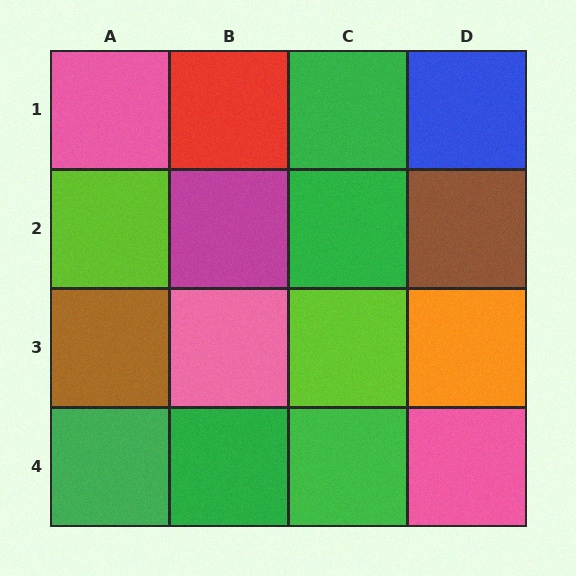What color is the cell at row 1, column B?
Red.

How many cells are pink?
3 cells are pink.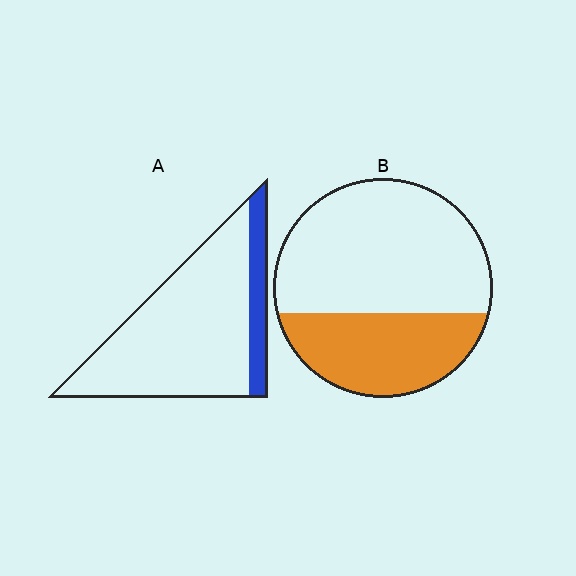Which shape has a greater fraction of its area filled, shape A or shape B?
Shape B.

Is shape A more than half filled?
No.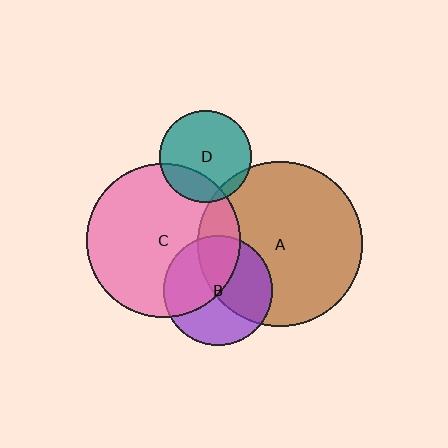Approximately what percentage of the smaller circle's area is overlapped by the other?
Approximately 15%.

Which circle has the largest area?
Circle A (brown).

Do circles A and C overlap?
Yes.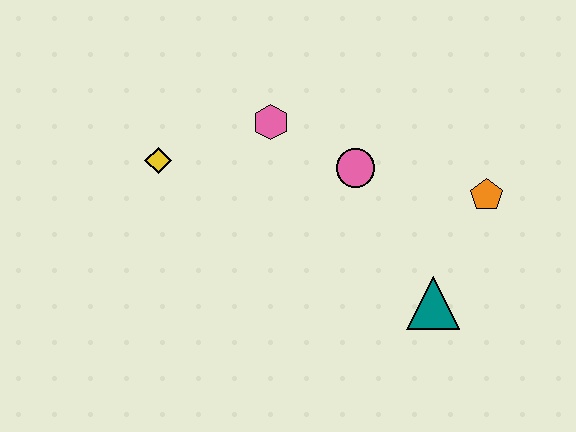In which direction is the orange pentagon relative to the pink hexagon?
The orange pentagon is to the right of the pink hexagon.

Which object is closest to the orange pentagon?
The teal triangle is closest to the orange pentagon.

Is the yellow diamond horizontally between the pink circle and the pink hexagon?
No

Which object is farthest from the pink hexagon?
The teal triangle is farthest from the pink hexagon.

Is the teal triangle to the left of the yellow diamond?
No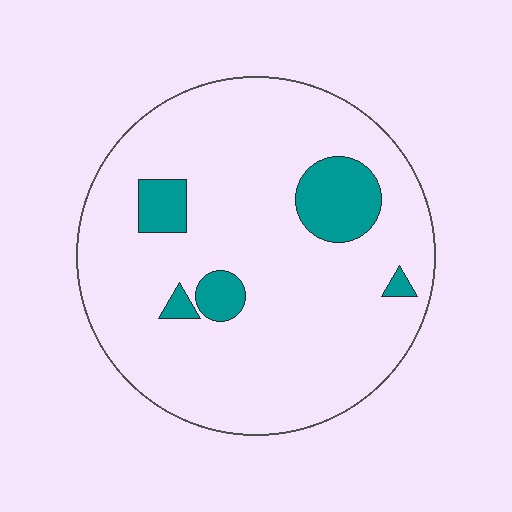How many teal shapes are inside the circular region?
5.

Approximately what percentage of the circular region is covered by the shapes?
Approximately 10%.